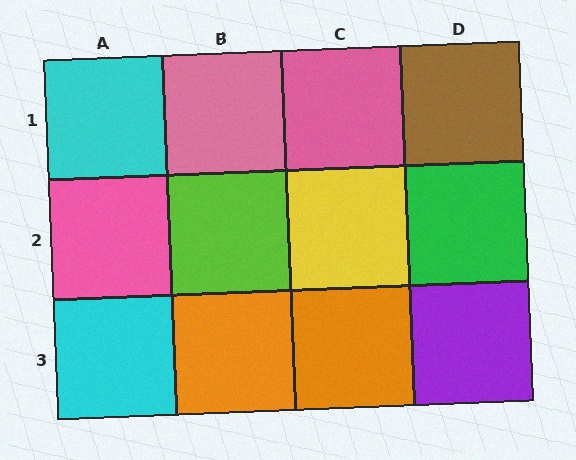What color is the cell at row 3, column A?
Cyan.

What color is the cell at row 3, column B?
Orange.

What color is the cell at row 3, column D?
Purple.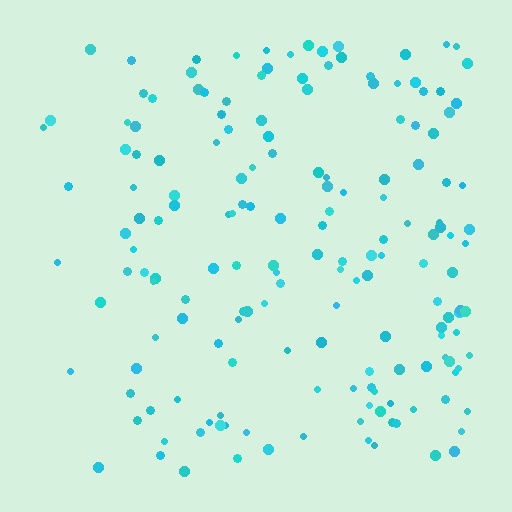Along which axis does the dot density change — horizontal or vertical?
Horizontal.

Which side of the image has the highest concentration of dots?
The right.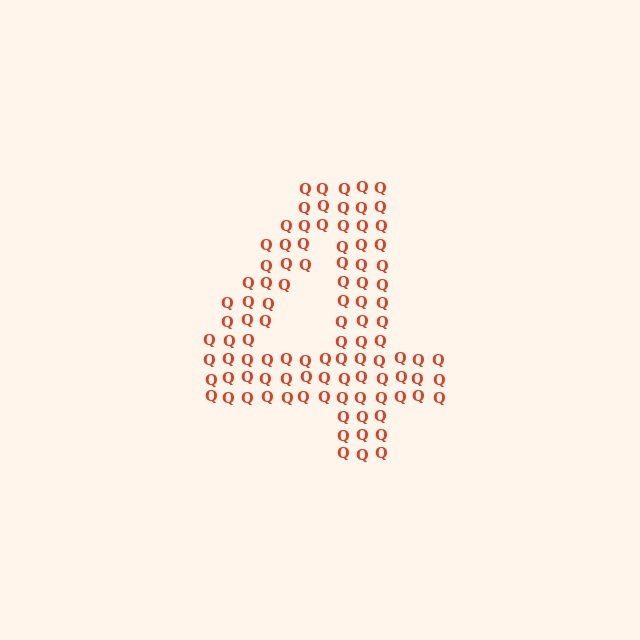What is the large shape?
The large shape is the digit 4.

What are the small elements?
The small elements are letter Q's.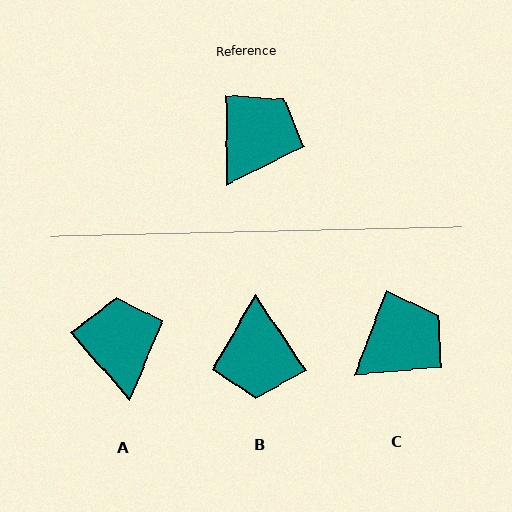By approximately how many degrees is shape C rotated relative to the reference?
Approximately 21 degrees clockwise.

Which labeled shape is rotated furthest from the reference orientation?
B, about 147 degrees away.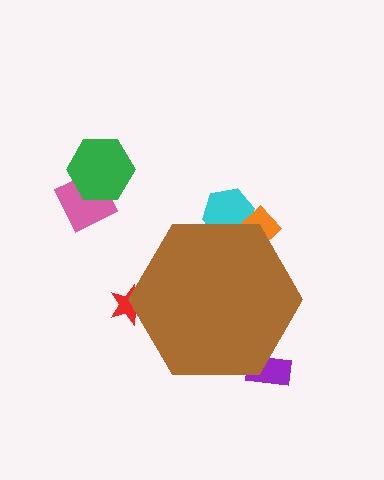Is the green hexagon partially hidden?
No, the green hexagon is fully visible.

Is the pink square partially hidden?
No, the pink square is fully visible.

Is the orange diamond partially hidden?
Yes, the orange diamond is partially hidden behind the brown hexagon.